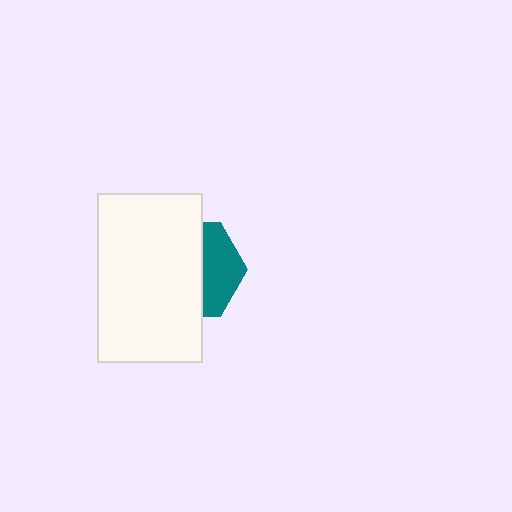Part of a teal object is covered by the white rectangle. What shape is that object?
It is a hexagon.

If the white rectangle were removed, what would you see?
You would see the complete teal hexagon.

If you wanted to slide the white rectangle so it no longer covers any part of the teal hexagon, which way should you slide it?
Slide it left — that is the most direct way to separate the two shapes.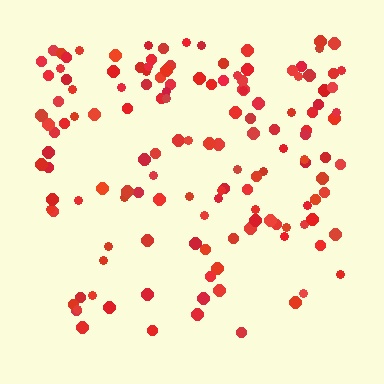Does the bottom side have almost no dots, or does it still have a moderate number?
Still a moderate number, just noticeably fewer than the top.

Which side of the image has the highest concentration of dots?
The top.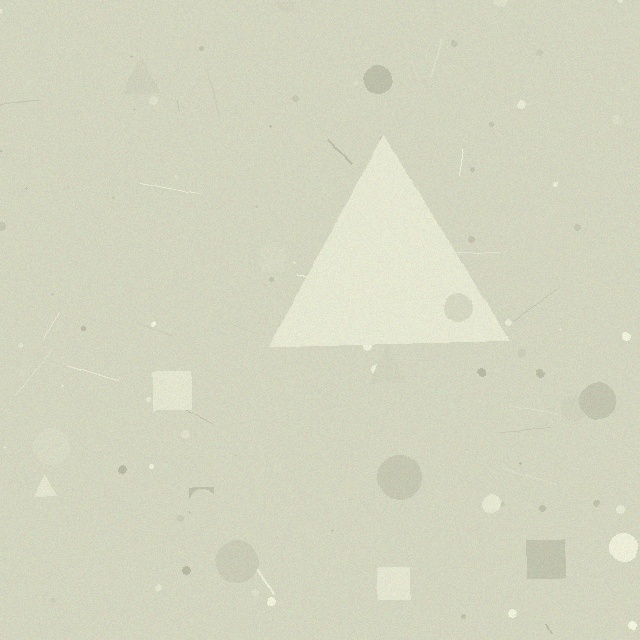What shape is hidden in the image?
A triangle is hidden in the image.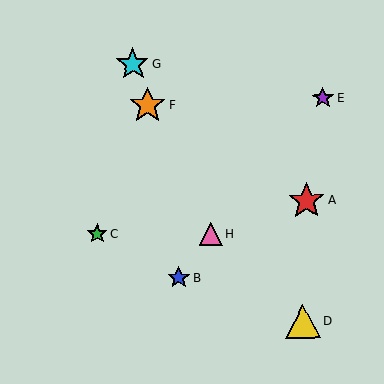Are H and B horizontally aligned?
No, H is at y≈234 and B is at y≈278.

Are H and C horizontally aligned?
Yes, both are at y≈234.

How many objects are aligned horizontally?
2 objects (C, H) are aligned horizontally.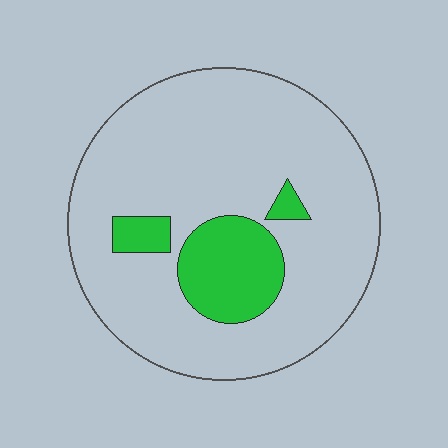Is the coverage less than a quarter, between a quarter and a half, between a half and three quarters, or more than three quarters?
Less than a quarter.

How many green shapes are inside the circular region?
3.